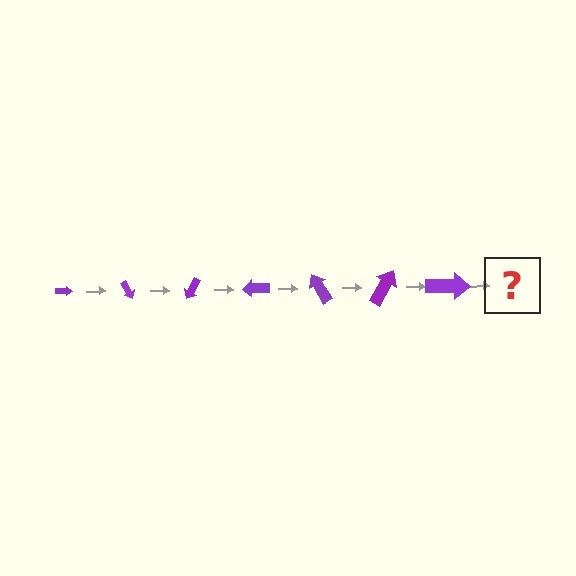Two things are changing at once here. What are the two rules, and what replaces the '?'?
The two rules are that the arrow grows larger each step and it rotates 60 degrees each step. The '?' should be an arrow, larger than the previous one and rotated 420 degrees from the start.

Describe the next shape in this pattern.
It should be an arrow, larger than the previous one and rotated 420 degrees from the start.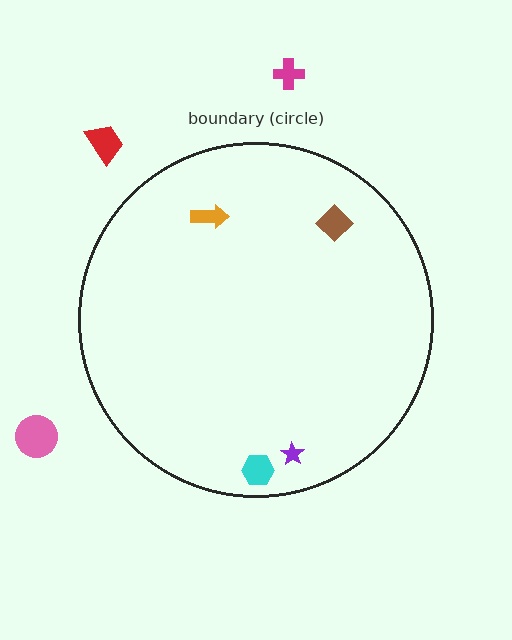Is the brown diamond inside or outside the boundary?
Inside.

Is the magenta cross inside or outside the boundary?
Outside.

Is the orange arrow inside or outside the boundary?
Inside.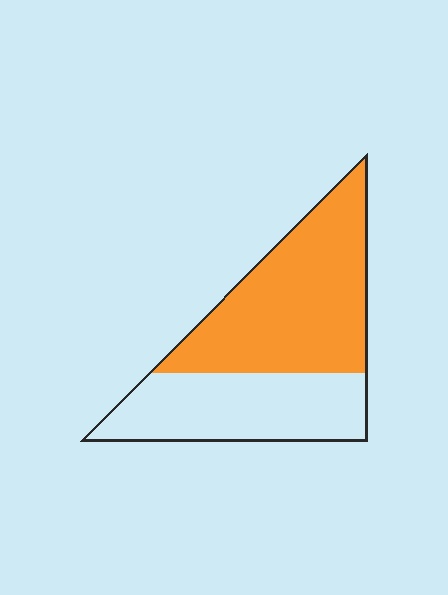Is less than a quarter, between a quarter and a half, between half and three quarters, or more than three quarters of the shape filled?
Between half and three quarters.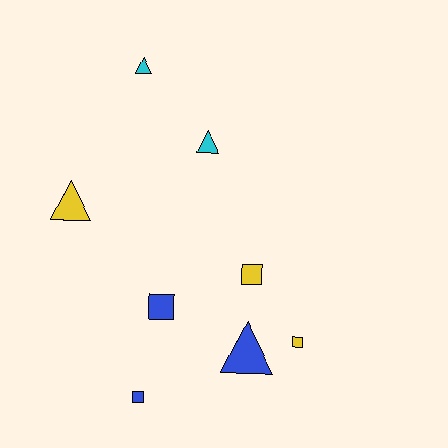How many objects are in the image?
There are 8 objects.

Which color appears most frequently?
Blue, with 3 objects.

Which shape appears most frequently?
Square, with 4 objects.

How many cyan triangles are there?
There are 2 cyan triangles.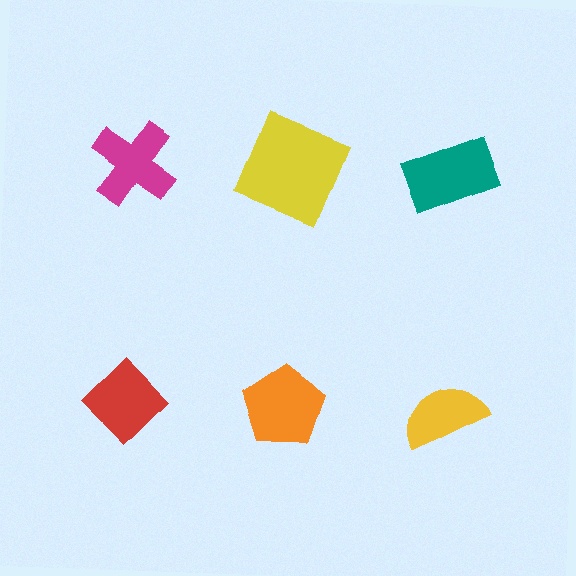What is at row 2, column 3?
A yellow semicircle.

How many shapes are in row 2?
3 shapes.